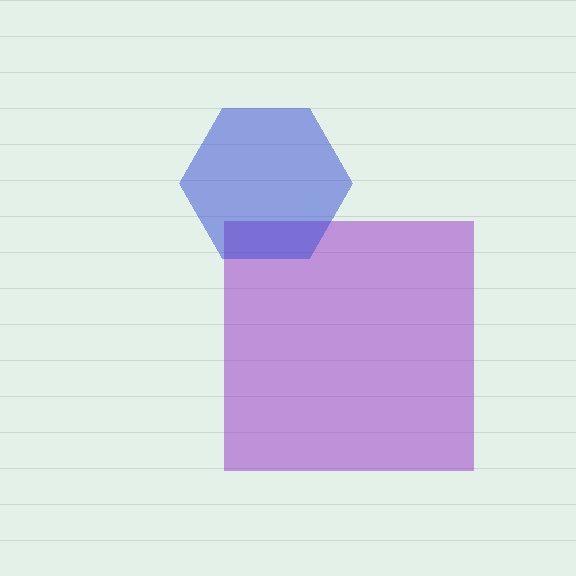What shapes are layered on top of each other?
The layered shapes are: a purple square, a blue hexagon.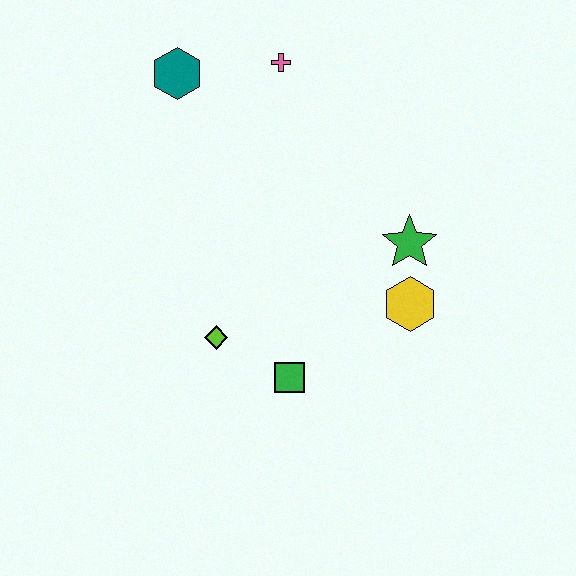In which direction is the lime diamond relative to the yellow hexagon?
The lime diamond is to the left of the yellow hexagon.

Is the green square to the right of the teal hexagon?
Yes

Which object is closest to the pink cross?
The teal hexagon is closest to the pink cross.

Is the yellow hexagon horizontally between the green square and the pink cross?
No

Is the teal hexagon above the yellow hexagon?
Yes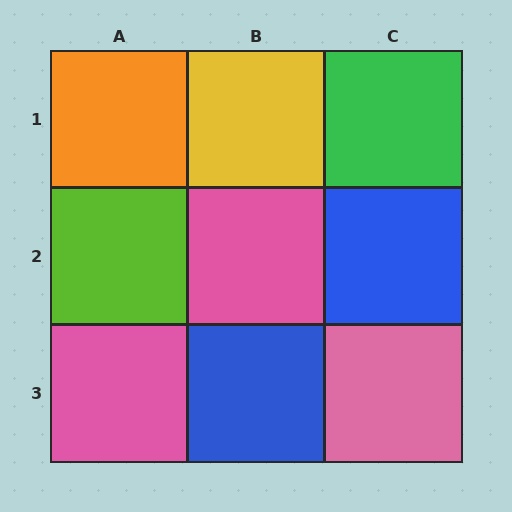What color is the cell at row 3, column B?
Blue.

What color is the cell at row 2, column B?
Pink.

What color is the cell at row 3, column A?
Pink.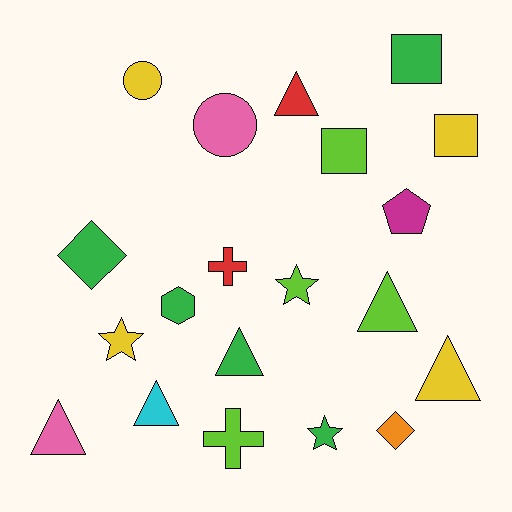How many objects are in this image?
There are 20 objects.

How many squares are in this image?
There are 3 squares.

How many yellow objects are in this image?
There are 4 yellow objects.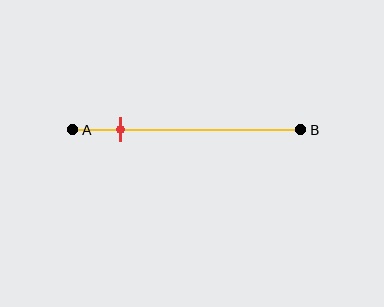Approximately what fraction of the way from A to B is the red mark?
The red mark is approximately 20% of the way from A to B.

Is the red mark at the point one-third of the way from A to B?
No, the mark is at about 20% from A, not at the 33% one-third point.